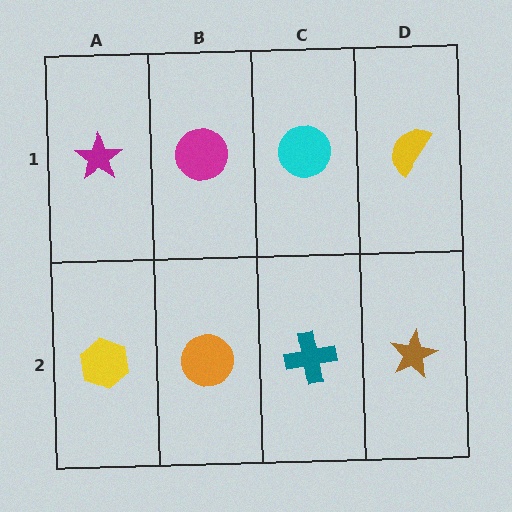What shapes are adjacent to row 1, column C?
A teal cross (row 2, column C), a magenta circle (row 1, column B), a yellow semicircle (row 1, column D).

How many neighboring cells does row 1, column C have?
3.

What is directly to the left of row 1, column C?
A magenta circle.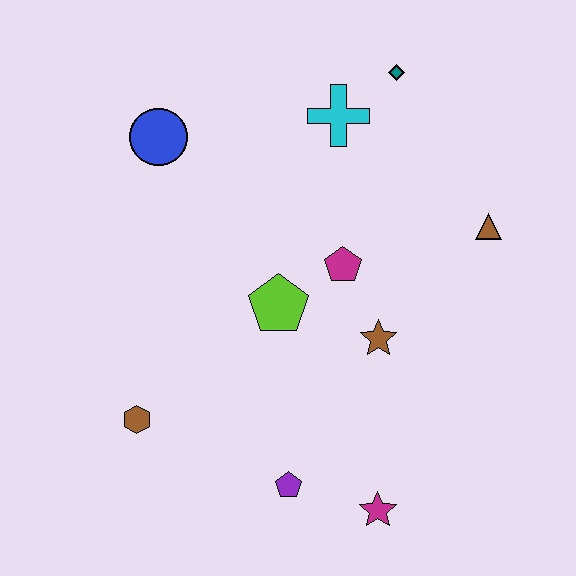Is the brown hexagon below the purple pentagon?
No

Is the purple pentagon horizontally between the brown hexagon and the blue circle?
No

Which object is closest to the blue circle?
The cyan cross is closest to the blue circle.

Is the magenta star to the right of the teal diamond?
No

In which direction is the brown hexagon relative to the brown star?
The brown hexagon is to the left of the brown star.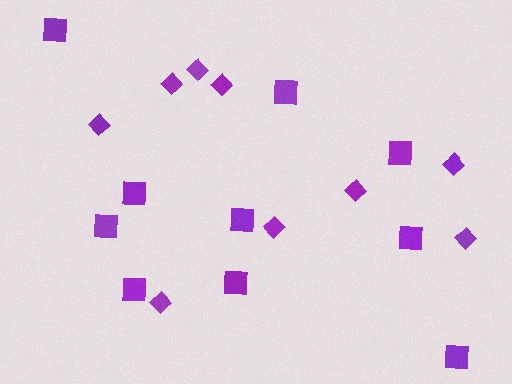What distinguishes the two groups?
There are 2 groups: one group of diamonds (9) and one group of squares (10).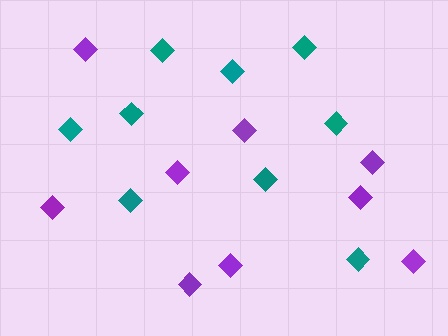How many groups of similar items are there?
There are 2 groups: one group of teal diamonds (9) and one group of purple diamonds (9).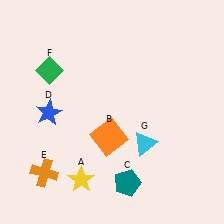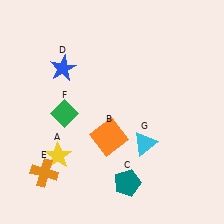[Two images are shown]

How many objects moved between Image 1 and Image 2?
3 objects moved between the two images.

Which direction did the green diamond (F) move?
The green diamond (F) moved down.